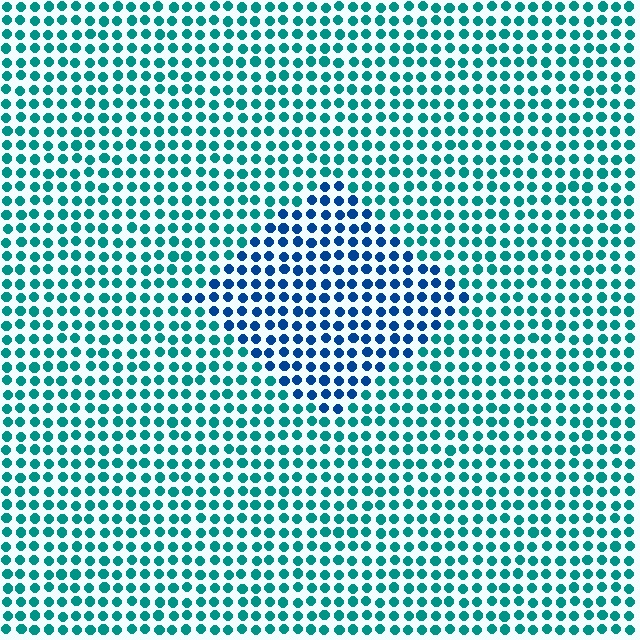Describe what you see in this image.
The image is filled with small teal elements in a uniform arrangement. A diamond-shaped region is visible where the elements are tinted to a slightly different hue, forming a subtle color boundary.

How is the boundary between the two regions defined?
The boundary is defined purely by a slight shift in hue (about 38 degrees). Spacing, size, and orientation are identical on both sides.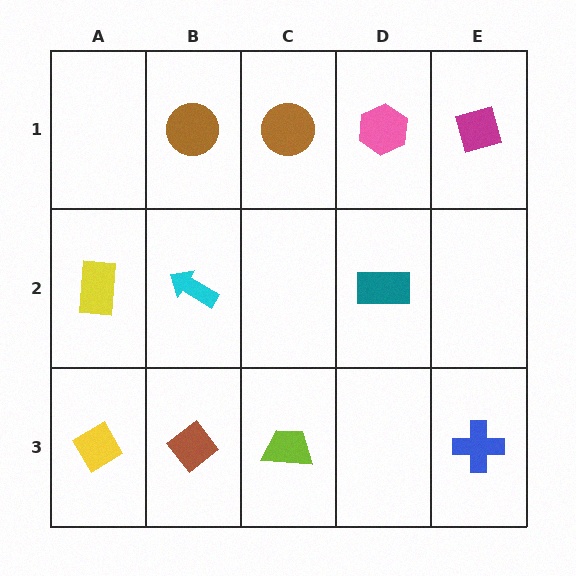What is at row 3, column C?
A lime trapezoid.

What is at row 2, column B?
A cyan arrow.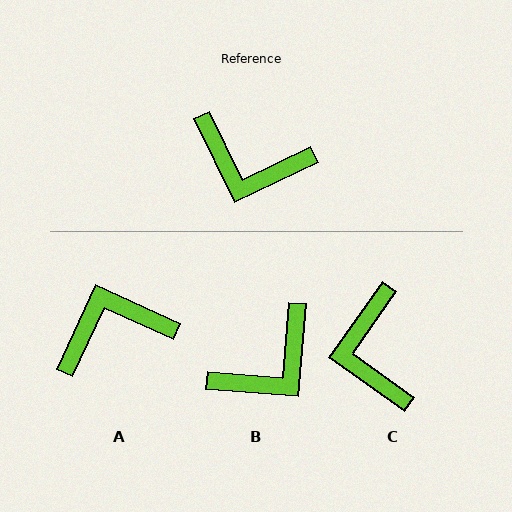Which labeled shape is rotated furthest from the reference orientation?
A, about 141 degrees away.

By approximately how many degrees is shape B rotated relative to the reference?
Approximately 60 degrees counter-clockwise.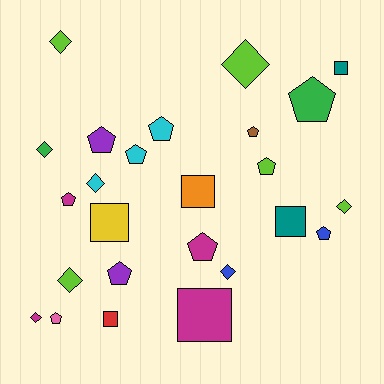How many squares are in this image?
There are 6 squares.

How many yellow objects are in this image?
There is 1 yellow object.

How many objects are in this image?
There are 25 objects.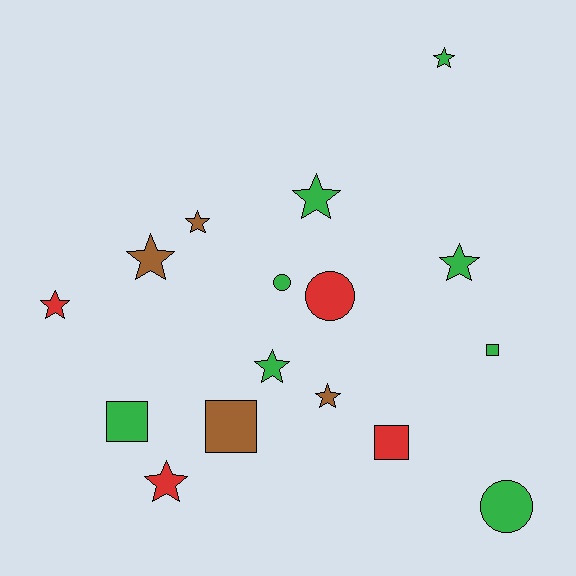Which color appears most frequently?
Green, with 8 objects.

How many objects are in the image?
There are 16 objects.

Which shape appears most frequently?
Star, with 9 objects.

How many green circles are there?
There are 2 green circles.